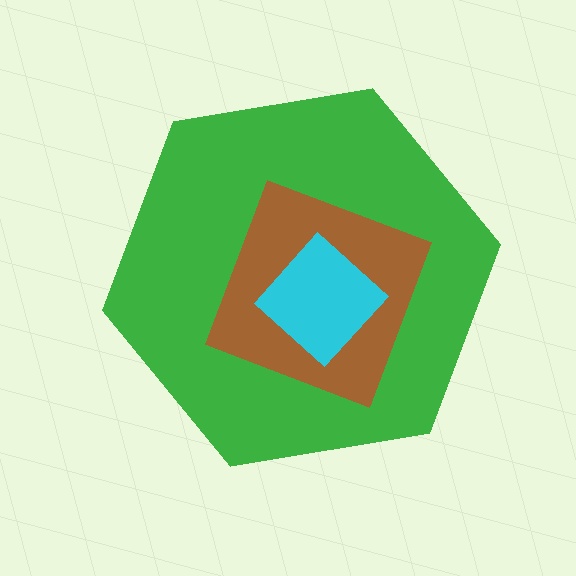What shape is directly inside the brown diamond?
The cyan diamond.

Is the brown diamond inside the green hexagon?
Yes.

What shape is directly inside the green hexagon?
The brown diamond.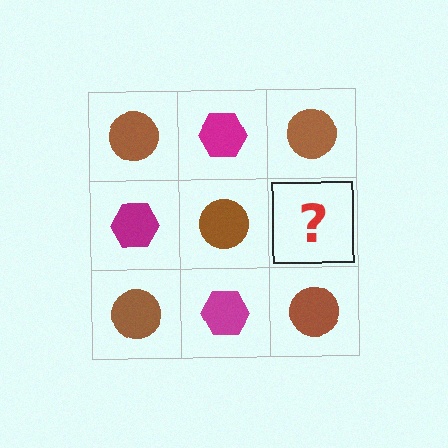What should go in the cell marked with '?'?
The missing cell should contain a magenta hexagon.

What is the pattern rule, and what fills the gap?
The rule is that it alternates brown circle and magenta hexagon in a checkerboard pattern. The gap should be filled with a magenta hexagon.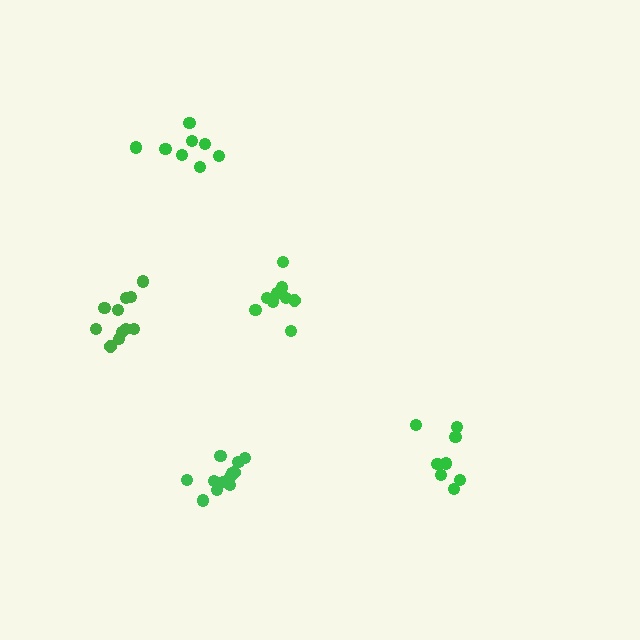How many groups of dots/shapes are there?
There are 5 groups.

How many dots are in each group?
Group 1: 8 dots, Group 2: 12 dots, Group 3: 11 dots, Group 4: 8 dots, Group 5: 9 dots (48 total).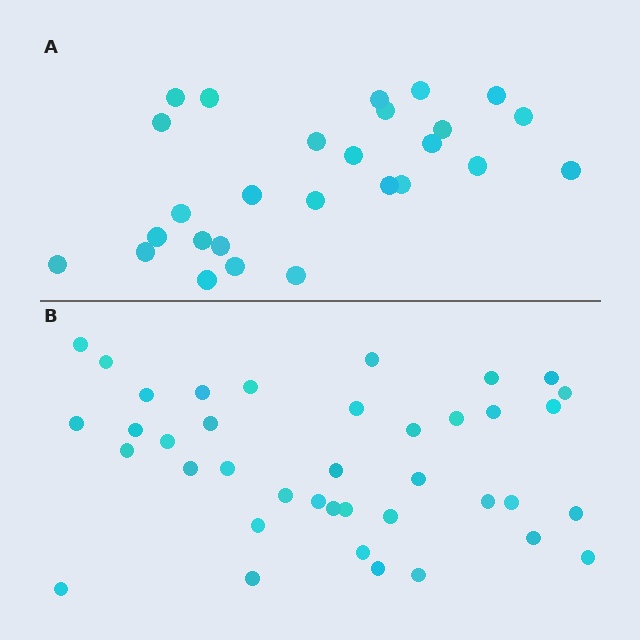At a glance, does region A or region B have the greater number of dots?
Region B (the bottom region) has more dots.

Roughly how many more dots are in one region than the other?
Region B has roughly 12 or so more dots than region A.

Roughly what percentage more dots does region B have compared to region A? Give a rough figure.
About 45% more.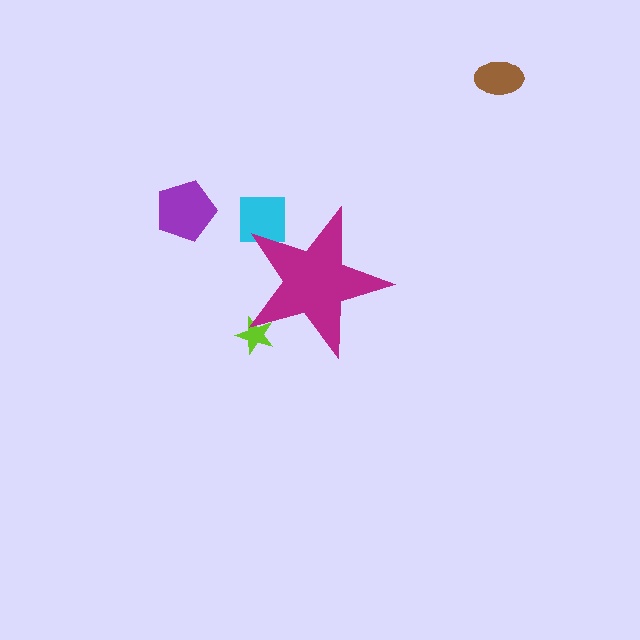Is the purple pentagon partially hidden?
No, the purple pentagon is fully visible.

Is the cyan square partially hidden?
Yes, the cyan square is partially hidden behind the magenta star.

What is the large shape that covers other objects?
A magenta star.